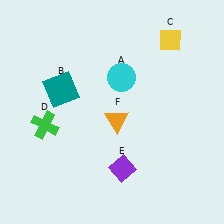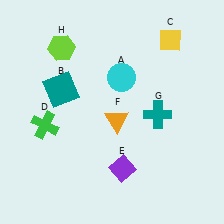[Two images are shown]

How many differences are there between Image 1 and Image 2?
There are 2 differences between the two images.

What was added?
A teal cross (G), a lime hexagon (H) were added in Image 2.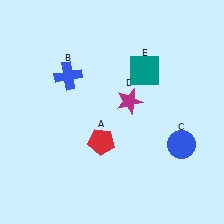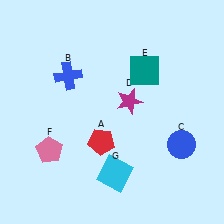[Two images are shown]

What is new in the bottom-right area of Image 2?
A cyan square (G) was added in the bottom-right area of Image 2.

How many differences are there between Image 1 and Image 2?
There are 2 differences between the two images.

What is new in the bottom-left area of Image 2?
A pink pentagon (F) was added in the bottom-left area of Image 2.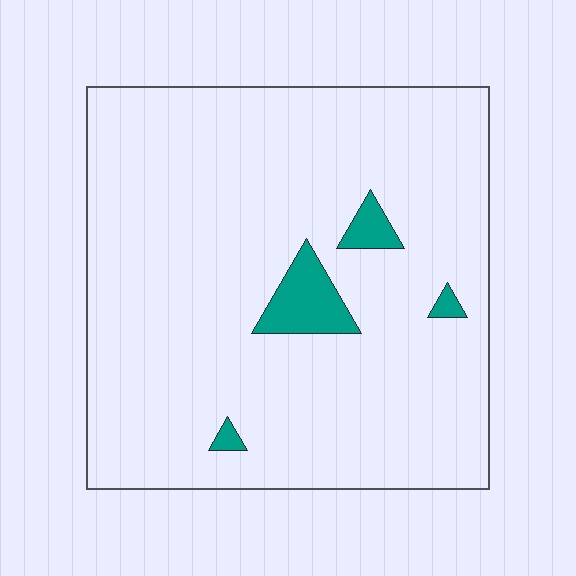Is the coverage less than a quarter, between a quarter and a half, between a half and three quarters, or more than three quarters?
Less than a quarter.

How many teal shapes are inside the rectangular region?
4.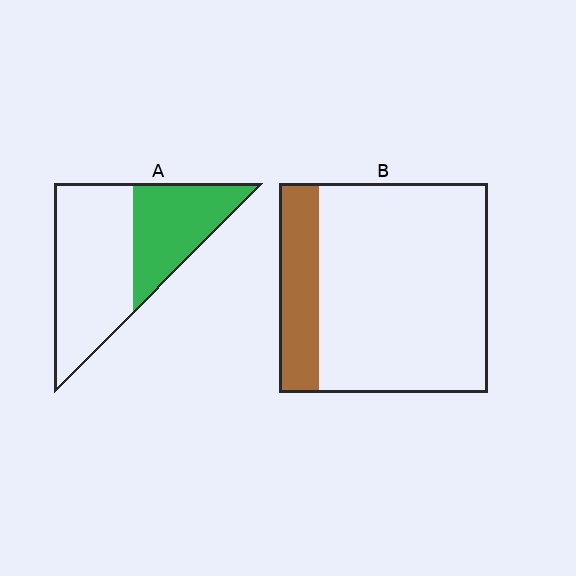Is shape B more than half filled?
No.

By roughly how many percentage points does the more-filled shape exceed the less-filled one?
By roughly 20 percentage points (A over B).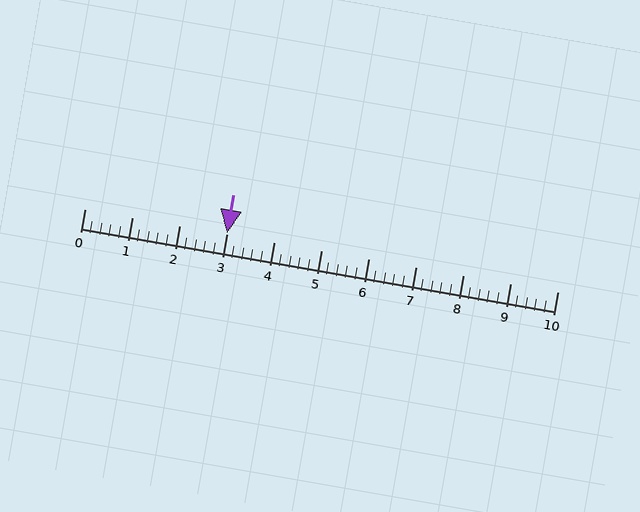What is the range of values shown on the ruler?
The ruler shows values from 0 to 10.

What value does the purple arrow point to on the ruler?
The purple arrow points to approximately 3.0.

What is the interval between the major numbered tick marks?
The major tick marks are spaced 1 units apart.